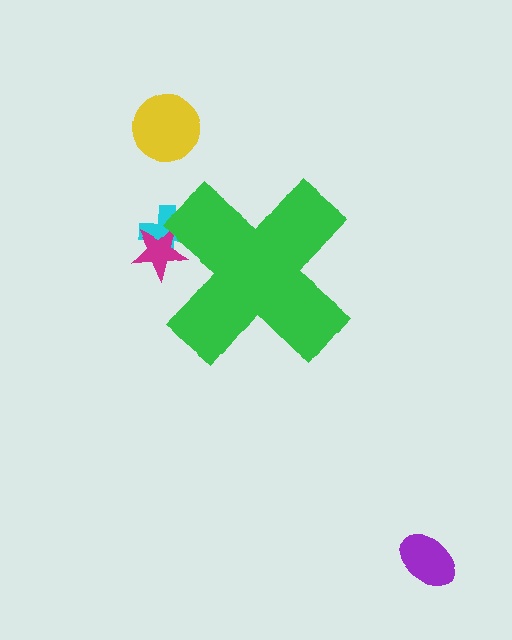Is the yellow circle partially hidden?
No, the yellow circle is fully visible.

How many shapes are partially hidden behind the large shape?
2 shapes are partially hidden.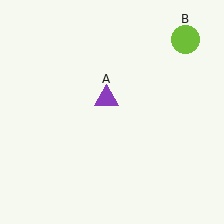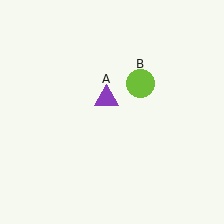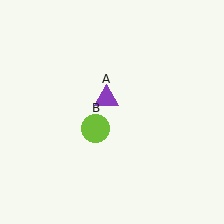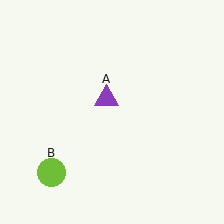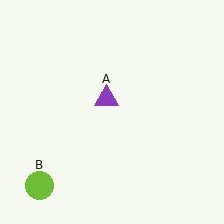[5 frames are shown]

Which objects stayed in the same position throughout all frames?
Purple triangle (object A) remained stationary.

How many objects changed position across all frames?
1 object changed position: lime circle (object B).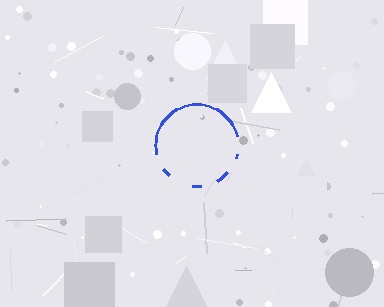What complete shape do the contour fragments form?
The contour fragments form a circle.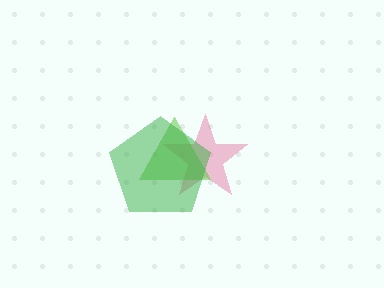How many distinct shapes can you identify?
There are 3 distinct shapes: a pink star, a lime triangle, a green pentagon.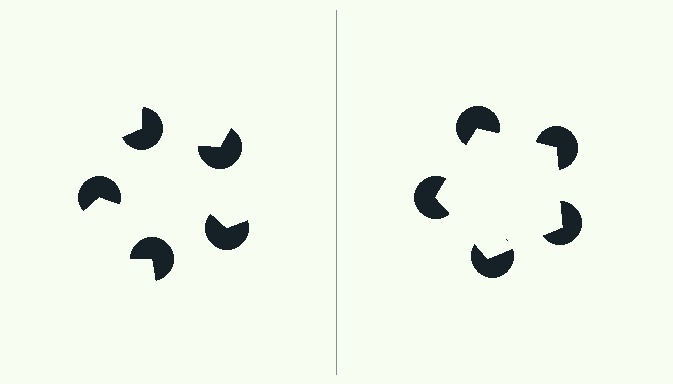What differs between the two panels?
The pac-man discs are positioned identically on both sides; only the wedge orientations differ. On the right they align to a pentagon; on the left they are misaligned.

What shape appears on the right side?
An illusory pentagon.